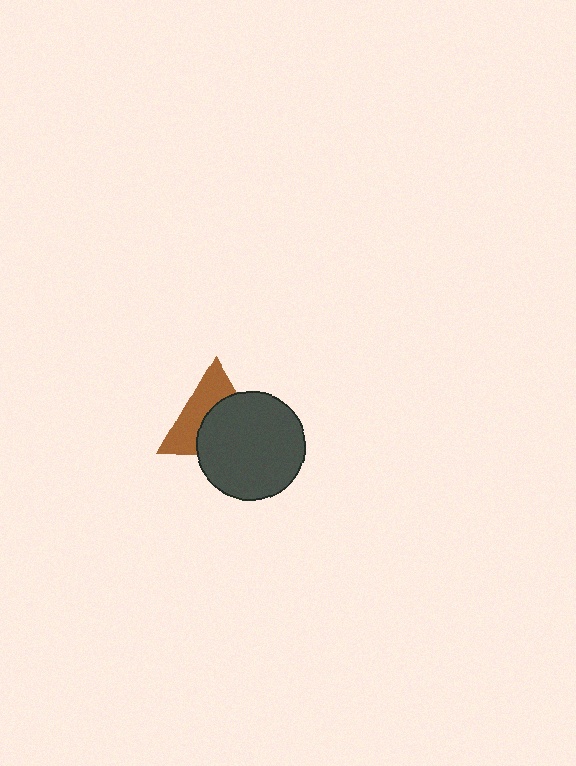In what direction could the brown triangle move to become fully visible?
The brown triangle could move toward the upper-left. That would shift it out from behind the dark gray circle entirely.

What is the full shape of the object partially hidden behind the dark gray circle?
The partially hidden object is a brown triangle.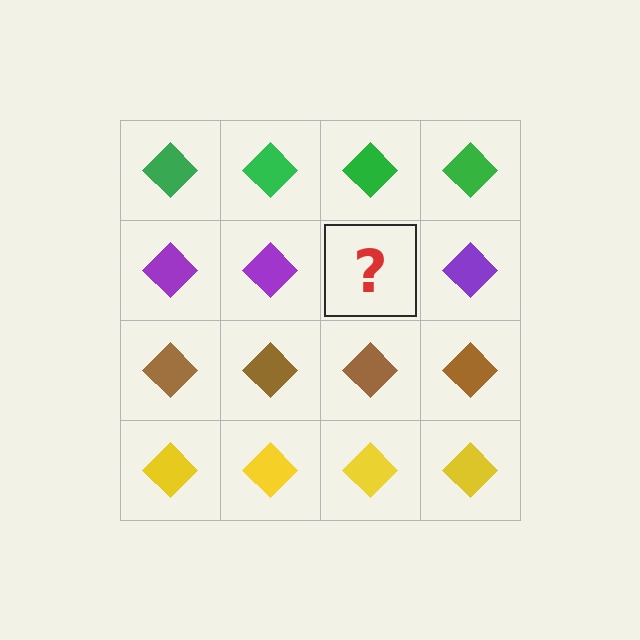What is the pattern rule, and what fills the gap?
The rule is that each row has a consistent color. The gap should be filled with a purple diamond.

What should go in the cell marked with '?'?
The missing cell should contain a purple diamond.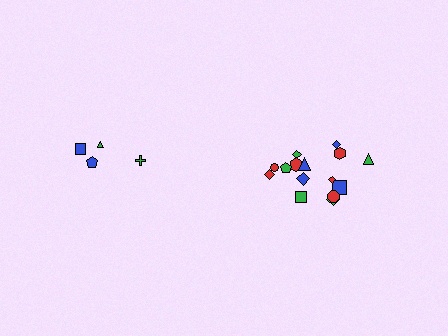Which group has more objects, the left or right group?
The right group.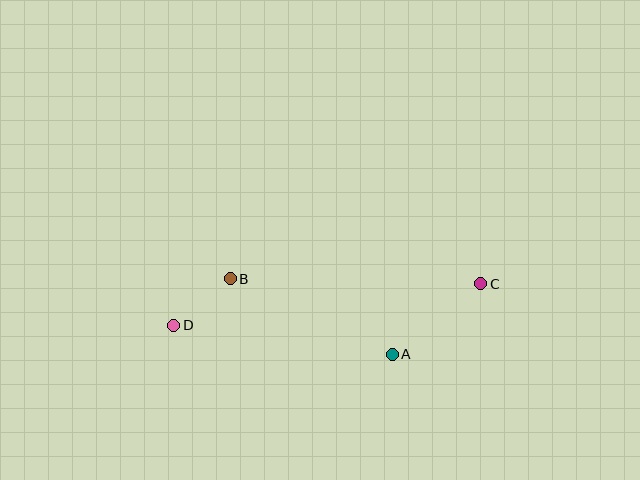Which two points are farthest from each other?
Points C and D are farthest from each other.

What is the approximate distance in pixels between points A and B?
The distance between A and B is approximately 179 pixels.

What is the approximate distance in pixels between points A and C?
The distance between A and C is approximately 113 pixels.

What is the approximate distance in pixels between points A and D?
The distance between A and D is approximately 220 pixels.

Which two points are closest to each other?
Points B and D are closest to each other.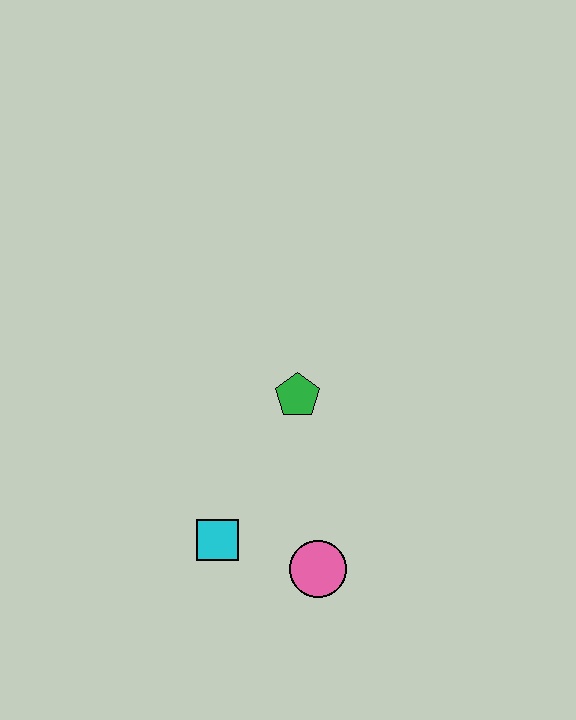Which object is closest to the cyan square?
The pink circle is closest to the cyan square.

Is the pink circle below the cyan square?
Yes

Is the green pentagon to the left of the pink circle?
Yes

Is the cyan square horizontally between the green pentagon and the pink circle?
No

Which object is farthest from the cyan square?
The green pentagon is farthest from the cyan square.